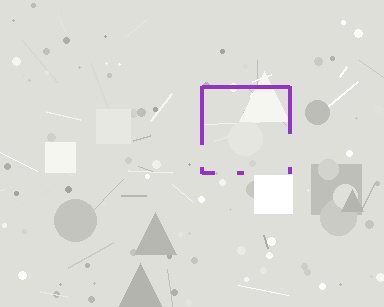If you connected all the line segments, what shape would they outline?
They would outline a square.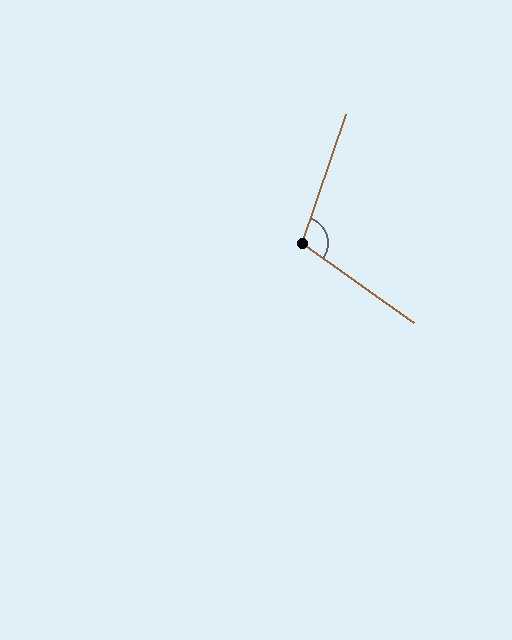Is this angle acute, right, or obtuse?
It is obtuse.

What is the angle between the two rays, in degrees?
Approximately 106 degrees.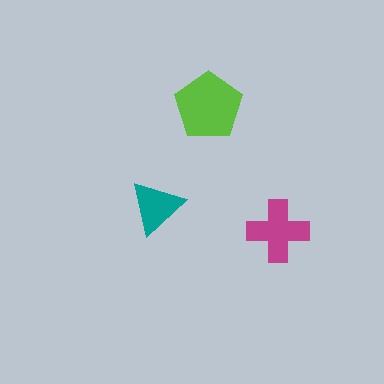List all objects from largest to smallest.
The lime pentagon, the magenta cross, the teal triangle.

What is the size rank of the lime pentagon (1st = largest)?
1st.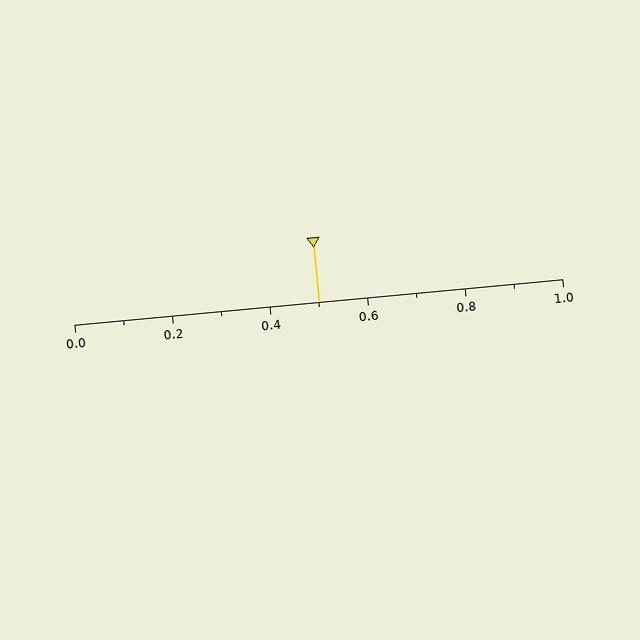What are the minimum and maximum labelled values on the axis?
The axis runs from 0.0 to 1.0.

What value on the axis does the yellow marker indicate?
The marker indicates approximately 0.5.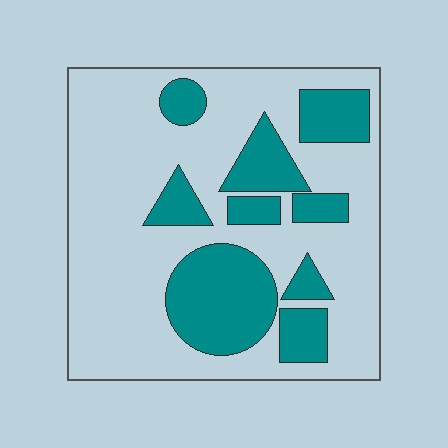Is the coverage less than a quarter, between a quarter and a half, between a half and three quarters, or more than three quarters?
Between a quarter and a half.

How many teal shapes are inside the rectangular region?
9.